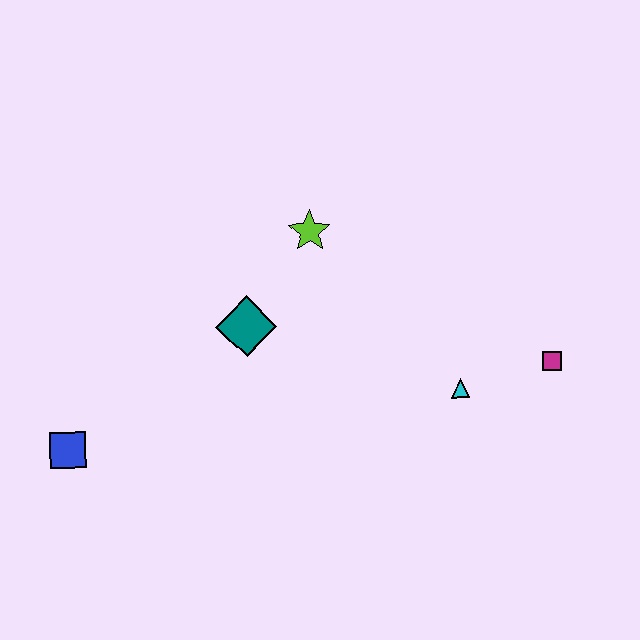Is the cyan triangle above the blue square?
Yes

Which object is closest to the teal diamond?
The lime star is closest to the teal diamond.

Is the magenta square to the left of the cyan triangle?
No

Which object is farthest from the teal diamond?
The magenta square is farthest from the teal diamond.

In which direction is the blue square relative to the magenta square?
The blue square is to the left of the magenta square.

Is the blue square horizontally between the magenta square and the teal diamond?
No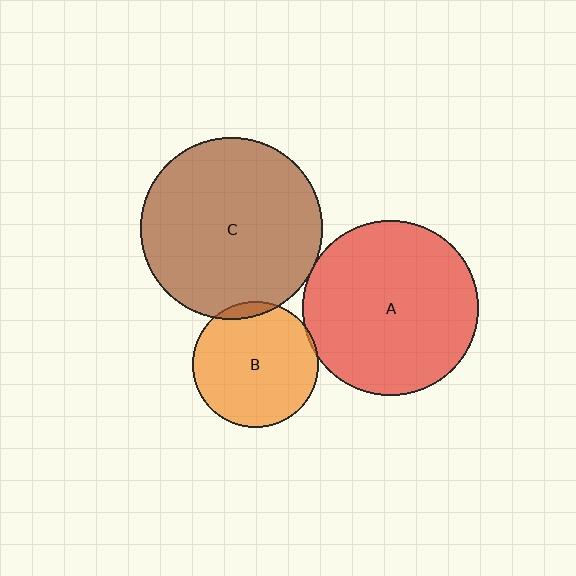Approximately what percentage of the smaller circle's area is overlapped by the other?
Approximately 5%.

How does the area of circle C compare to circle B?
Approximately 2.1 times.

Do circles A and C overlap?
Yes.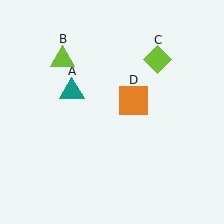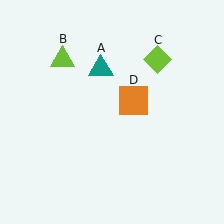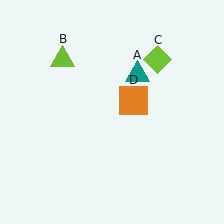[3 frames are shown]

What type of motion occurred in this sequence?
The teal triangle (object A) rotated clockwise around the center of the scene.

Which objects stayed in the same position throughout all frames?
Lime triangle (object B) and lime diamond (object C) and orange square (object D) remained stationary.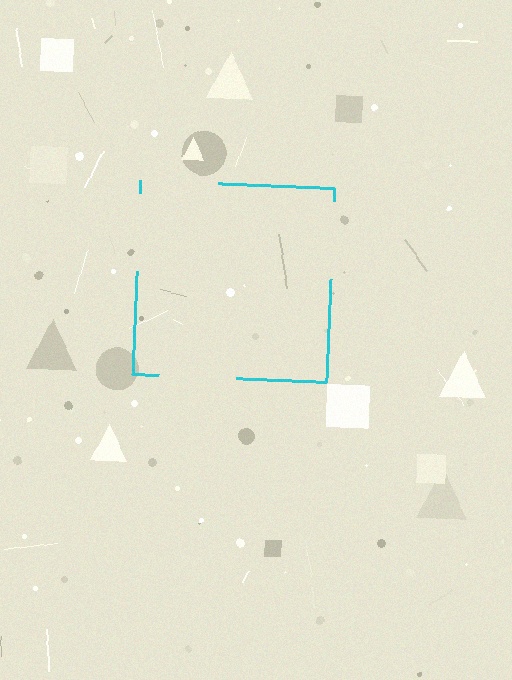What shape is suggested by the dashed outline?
The dashed outline suggests a square.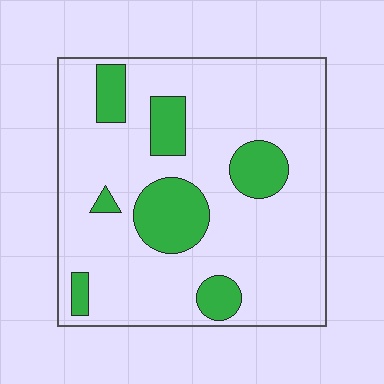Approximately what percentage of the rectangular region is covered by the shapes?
Approximately 20%.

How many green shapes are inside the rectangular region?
7.